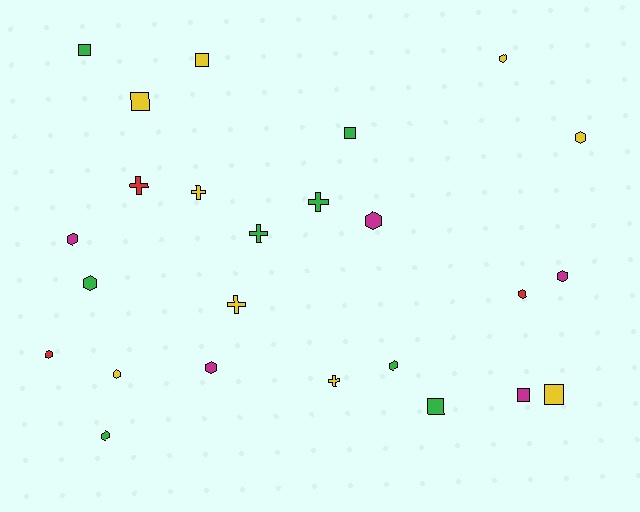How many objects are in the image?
There are 25 objects.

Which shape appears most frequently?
Hexagon, with 12 objects.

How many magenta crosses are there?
There are no magenta crosses.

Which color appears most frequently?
Yellow, with 9 objects.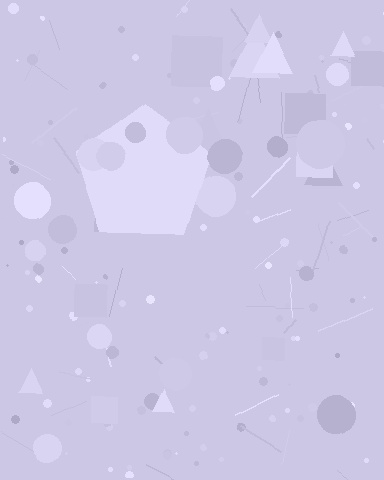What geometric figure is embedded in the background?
A pentagon is embedded in the background.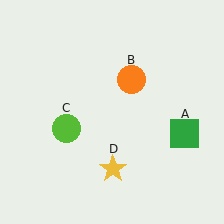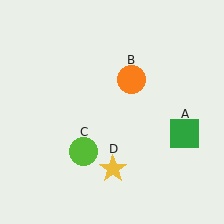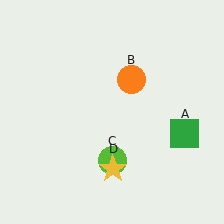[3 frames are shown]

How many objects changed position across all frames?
1 object changed position: lime circle (object C).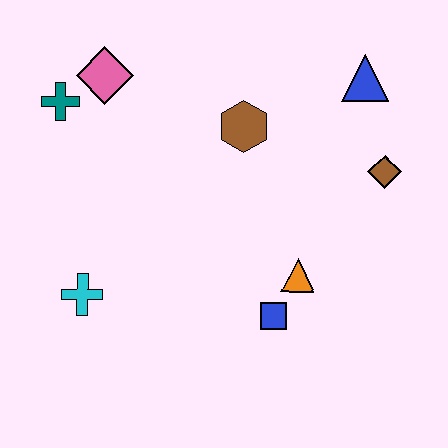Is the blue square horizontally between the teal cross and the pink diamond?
No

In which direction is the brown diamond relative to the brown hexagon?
The brown diamond is to the right of the brown hexagon.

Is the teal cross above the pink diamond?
No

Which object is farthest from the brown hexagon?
The cyan cross is farthest from the brown hexagon.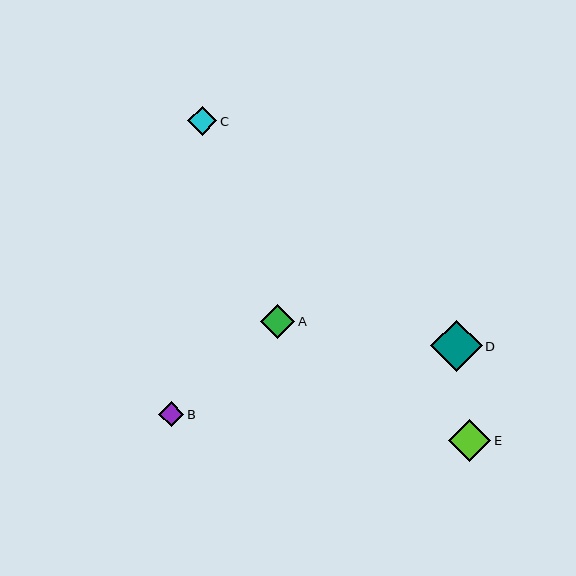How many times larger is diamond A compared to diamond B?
Diamond A is approximately 1.4 times the size of diamond B.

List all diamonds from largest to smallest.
From largest to smallest: D, E, A, C, B.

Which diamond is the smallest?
Diamond B is the smallest with a size of approximately 25 pixels.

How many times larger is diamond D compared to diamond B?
Diamond D is approximately 2.1 times the size of diamond B.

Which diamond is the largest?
Diamond D is the largest with a size of approximately 51 pixels.